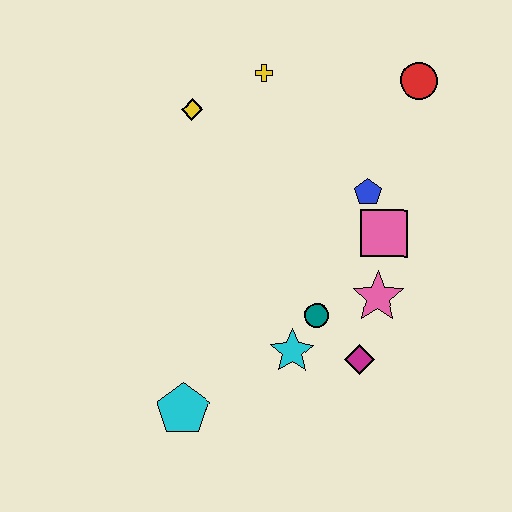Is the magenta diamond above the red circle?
No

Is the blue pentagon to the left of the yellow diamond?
No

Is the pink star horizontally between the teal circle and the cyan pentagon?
No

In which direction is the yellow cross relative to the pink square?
The yellow cross is above the pink square.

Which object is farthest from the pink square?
The cyan pentagon is farthest from the pink square.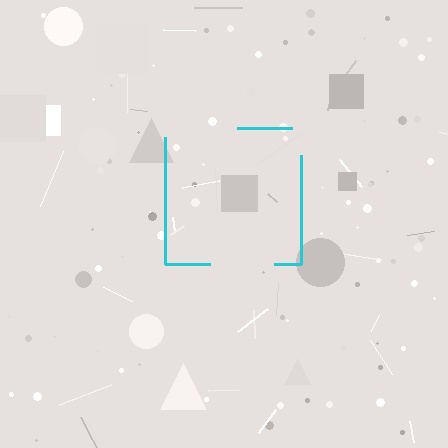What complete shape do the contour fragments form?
The contour fragments form a square.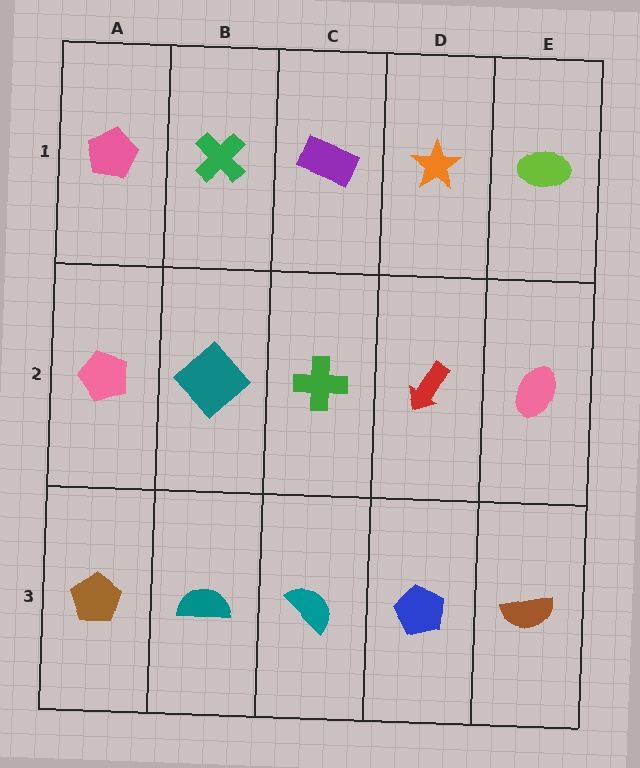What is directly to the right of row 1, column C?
An orange star.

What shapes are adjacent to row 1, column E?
A pink ellipse (row 2, column E), an orange star (row 1, column D).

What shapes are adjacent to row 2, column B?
A green cross (row 1, column B), a teal semicircle (row 3, column B), a pink pentagon (row 2, column A), a green cross (row 2, column C).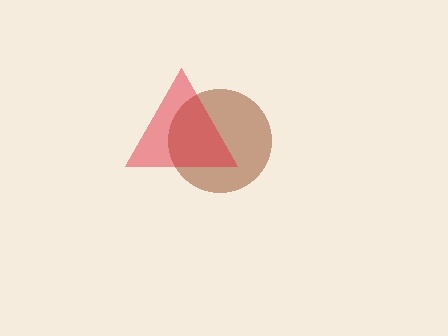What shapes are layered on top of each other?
The layered shapes are: a brown circle, a red triangle.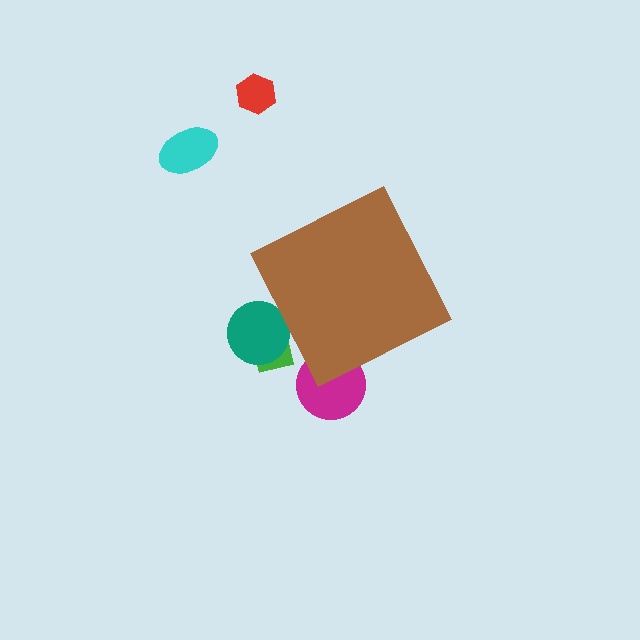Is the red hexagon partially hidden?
No, the red hexagon is fully visible.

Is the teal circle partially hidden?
Yes, the teal circle is partially hidden behind the brown diamond.